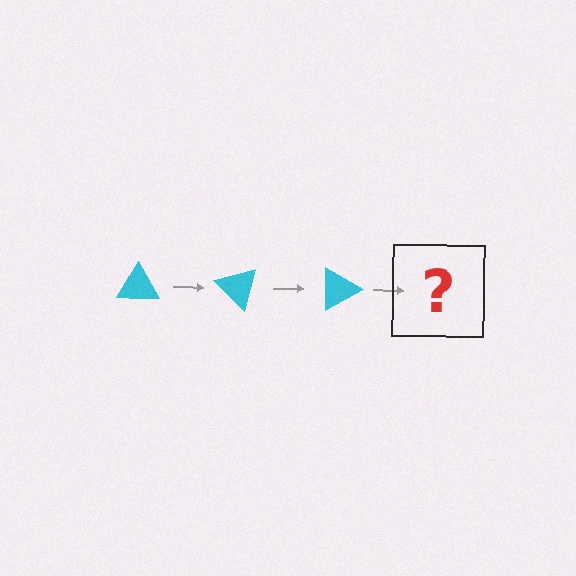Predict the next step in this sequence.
The next step is a cyan triangle rotated 135 degrees.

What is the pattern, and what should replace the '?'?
The pattern is that the triangle rotates 45 degrees each step. The '?' should be a cyan triangle rotated 135 degrees.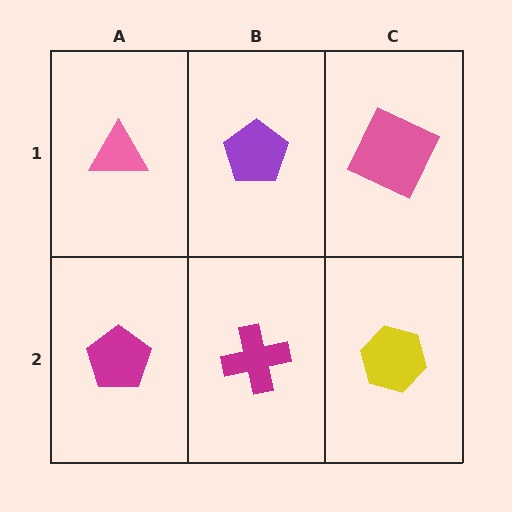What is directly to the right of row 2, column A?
A magenta cross.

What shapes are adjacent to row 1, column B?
A magenta cross (row 2, column B), a pink triangle (row 1, column A), a pink square (row 1, column C).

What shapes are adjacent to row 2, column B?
A purple pentagon (row 1, column B), a magenta pentagon (row 2, column A), a yellow hexagon (row 2, column C).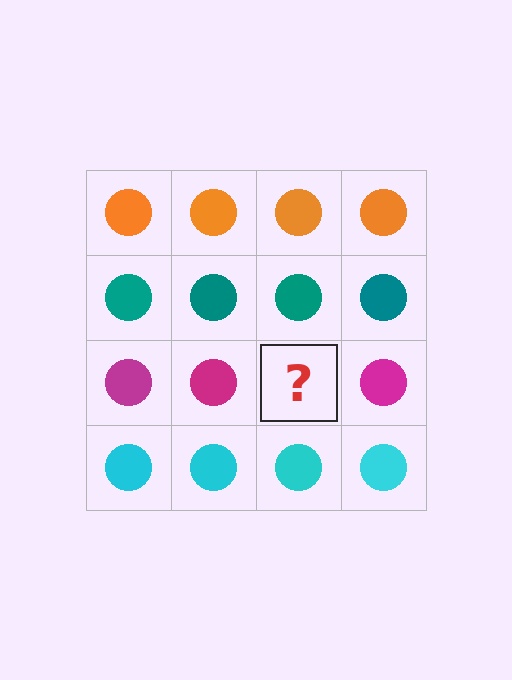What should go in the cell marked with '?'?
The missing cell should contain a magenta circle.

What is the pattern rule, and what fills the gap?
The rule is that each row has a consistent color. The gap should be filled with a magenta circle.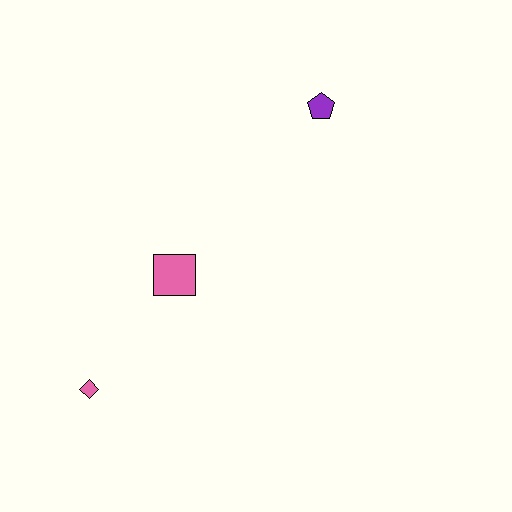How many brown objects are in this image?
There are no brown objects.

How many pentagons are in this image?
There is 1 pentagon.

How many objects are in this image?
There are 3 objects.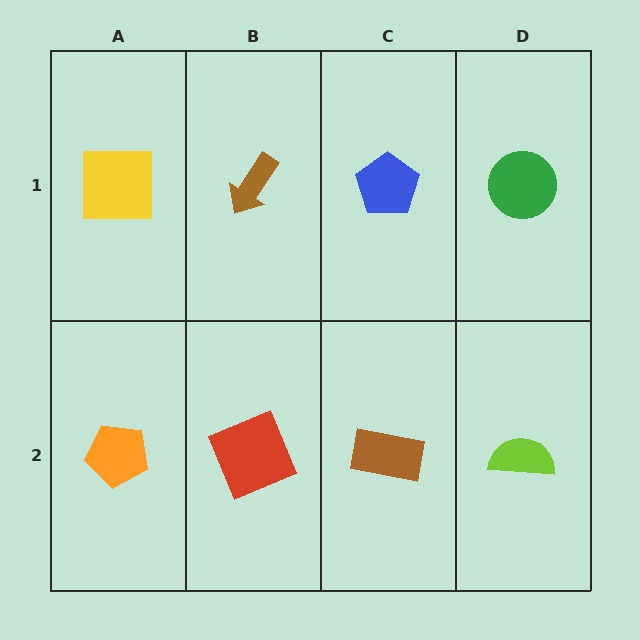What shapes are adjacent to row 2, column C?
A blue pentagon (row 1, column C), a red square (row 2, column B), a lime semicircle (row 2, column D).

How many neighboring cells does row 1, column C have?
3.